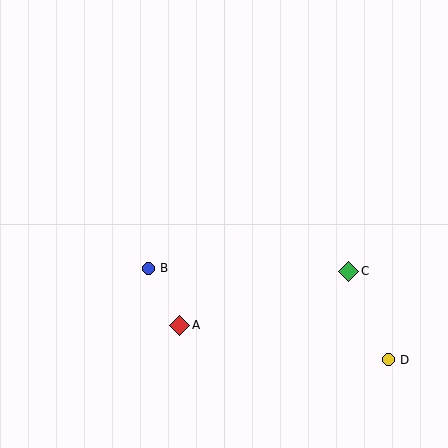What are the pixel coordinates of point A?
Point A is at (180, 325).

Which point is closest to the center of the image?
Point B at (148, 268) is closest to the center.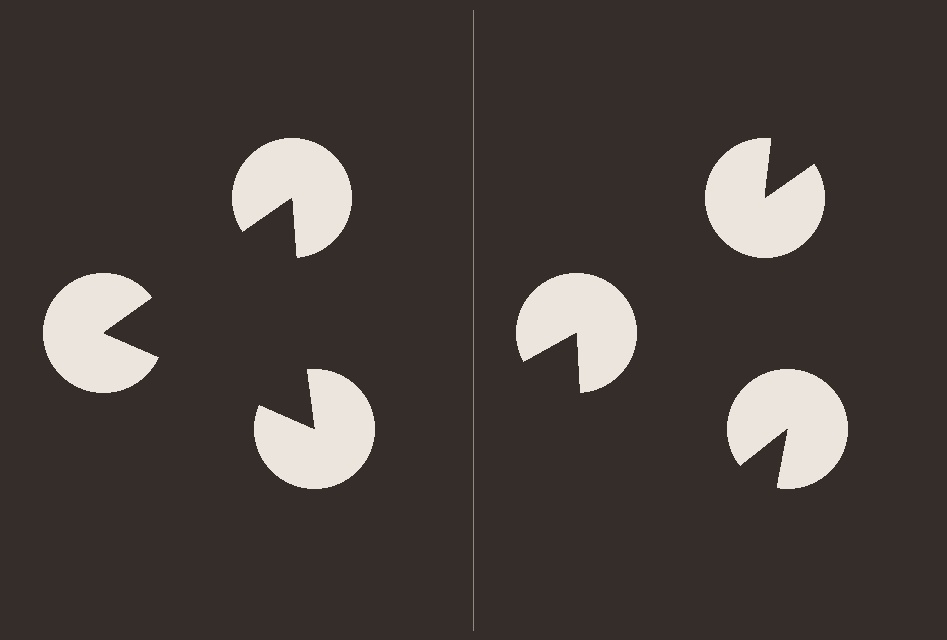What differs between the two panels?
The pac-man discs are positioned identically on both sides; only the wedge orientations differ. On the left they align to a triangle; on the right they are misaligned.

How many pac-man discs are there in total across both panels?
6 — 3 on each side.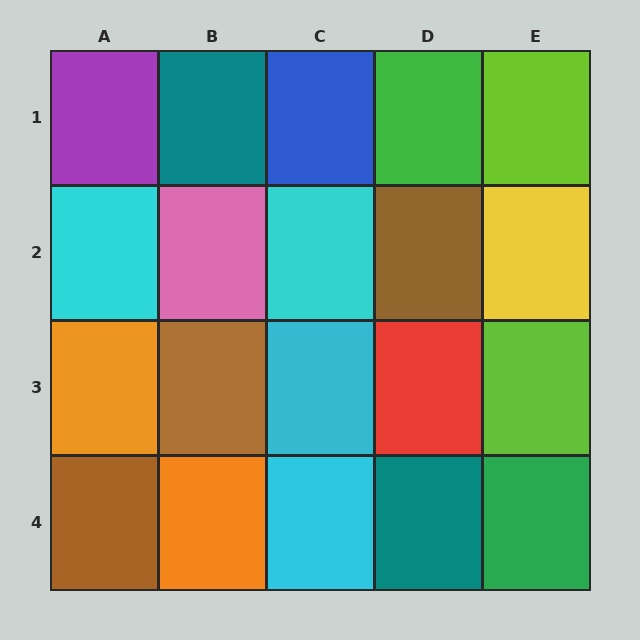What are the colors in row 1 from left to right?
Purple, teal, blue, green, lime.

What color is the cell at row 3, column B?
Brown.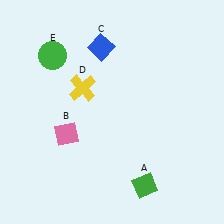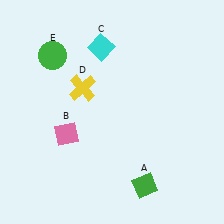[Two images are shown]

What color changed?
The diamond (C) changed from blue in Image 1 to cyan in Image 2.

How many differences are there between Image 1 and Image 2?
There is 1 difference between the two images.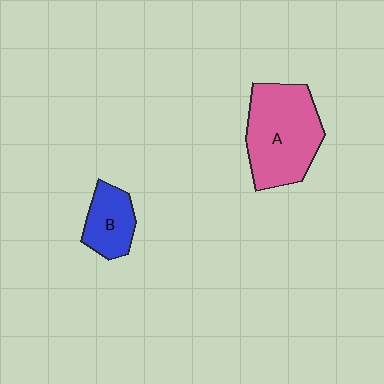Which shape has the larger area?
Shape A (pink).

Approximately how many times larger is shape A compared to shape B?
Approximately 2.2 times.